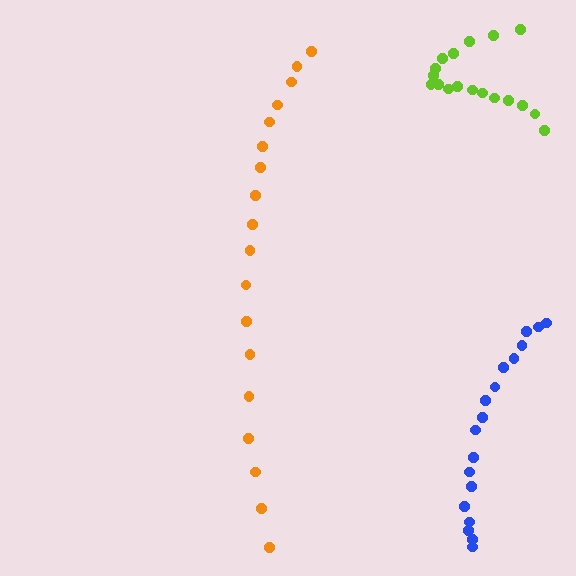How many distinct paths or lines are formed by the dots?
There are 3 distinct paths.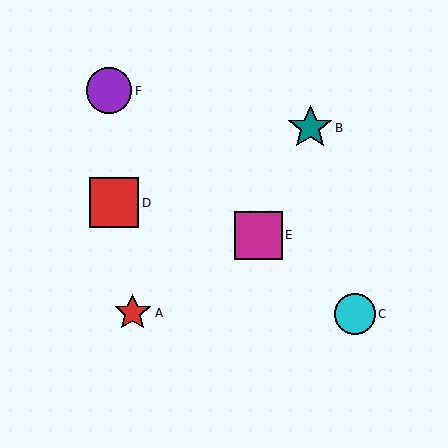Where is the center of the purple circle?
The center of the purple circle is at (109, 91).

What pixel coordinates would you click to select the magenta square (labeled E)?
Click at (259, 235) to select the magenta square E.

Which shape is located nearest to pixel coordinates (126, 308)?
The red star (labeled A) at (133, 313) is nearest to that location.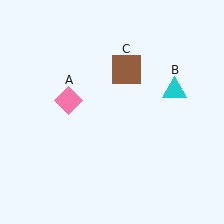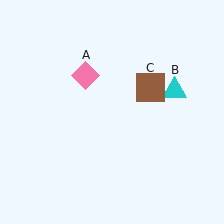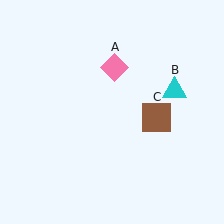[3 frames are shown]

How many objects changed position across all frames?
2 objects changed position: pink diamond (object A), brown square (object C).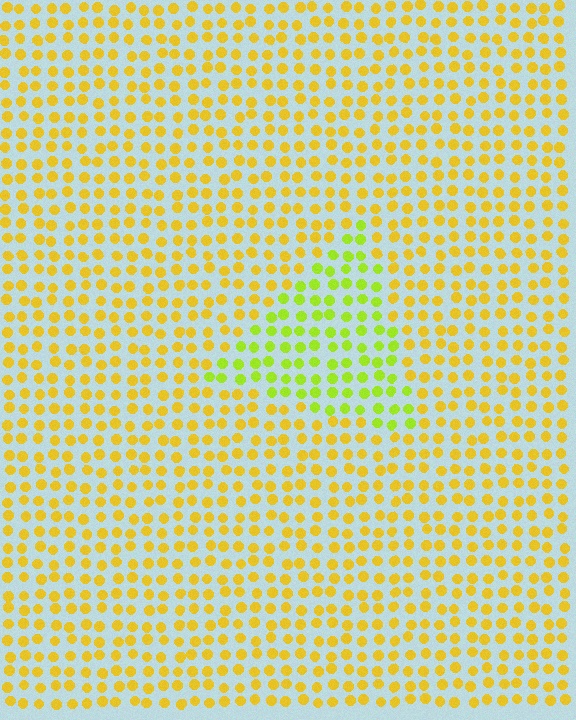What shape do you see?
I see a triangle.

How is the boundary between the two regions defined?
The boundary is defined purely by a slight shift in hue (about 35 degrees). Spacing, size, and orientation are identical on both sides.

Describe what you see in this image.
The image is filled with small yellow elements in a uniform arrangement. A triangle-shaped region is visible where the elements are tinted to a slightly different hue, forming a subtle color boundary.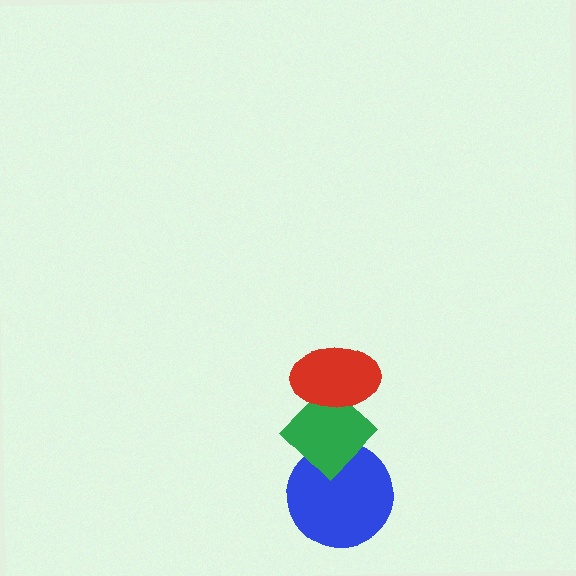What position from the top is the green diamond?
The green diamond is 2nd from the top.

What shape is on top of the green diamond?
The red ellipse is on top of the green diamond.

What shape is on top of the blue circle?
The green diamond is on top of the blue circle.